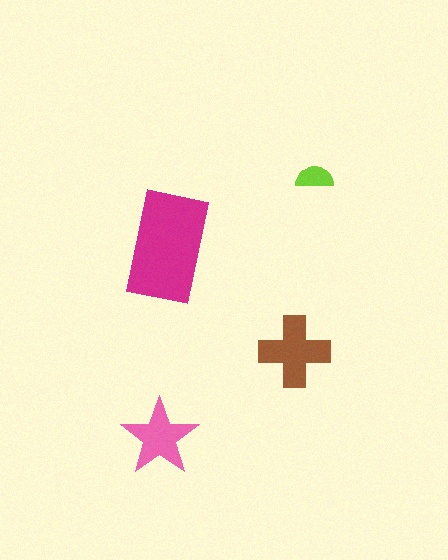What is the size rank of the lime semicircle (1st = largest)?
4th.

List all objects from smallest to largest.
The lime semicircle, the pink star, the brown cross, the magenta rectangle.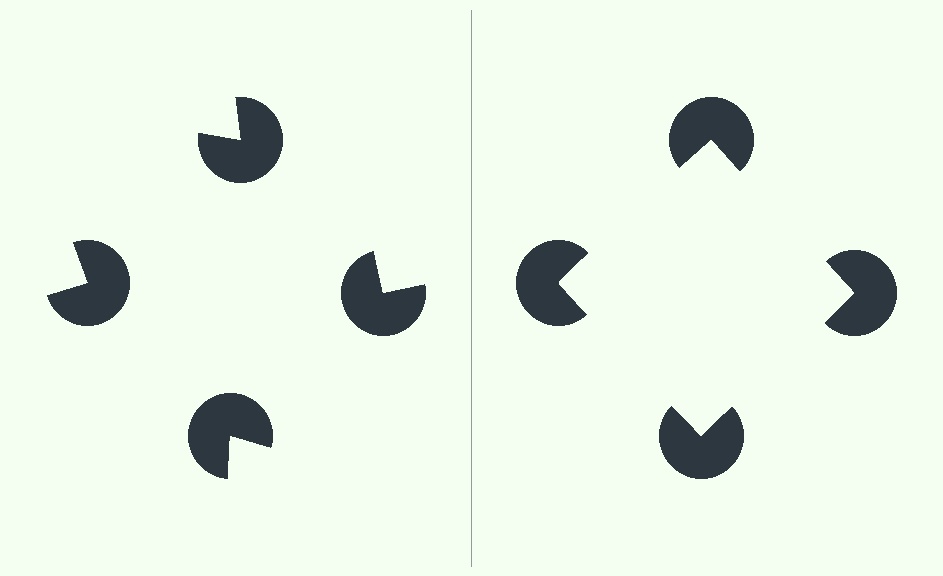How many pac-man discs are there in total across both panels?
8 — 4 on each side.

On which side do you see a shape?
An illusory square appears on the right side. On the left side the wedge cuts are rotated, so no coherent shape forms.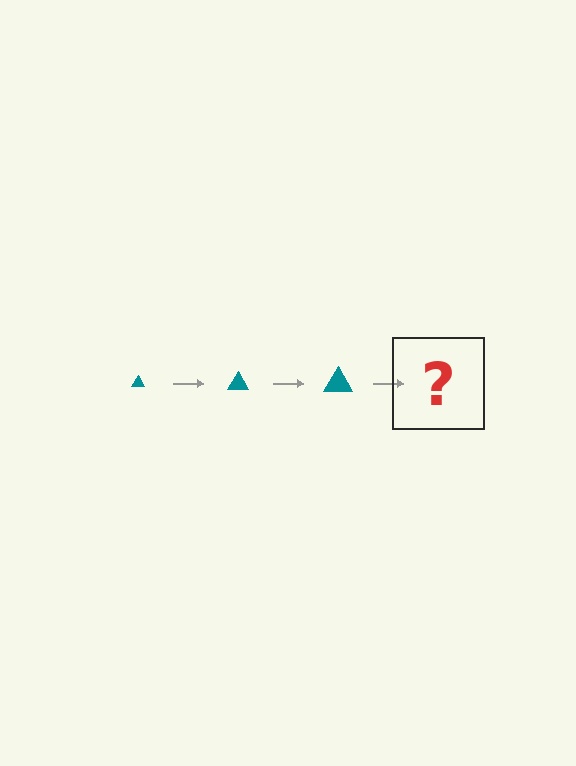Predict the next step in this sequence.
The next step is a teal triangle, larger than the previous one.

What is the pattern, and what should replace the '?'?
The pattern is that the triangle gets progressively larger each step. The '?' should be a teal triangle, larger than the previous one.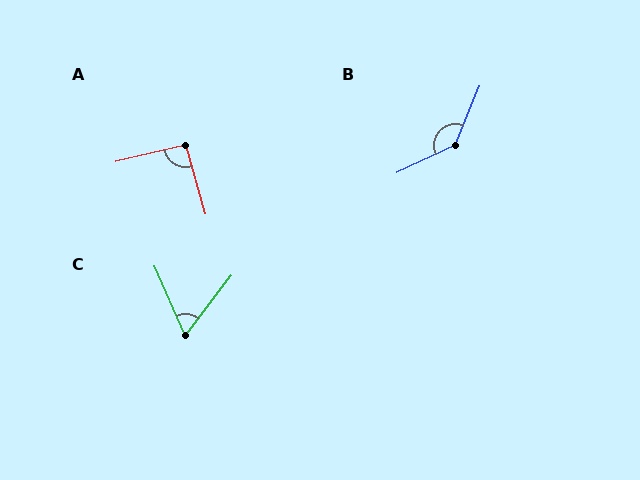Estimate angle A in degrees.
Approximately 92 degrees.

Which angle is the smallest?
C, at approximately 61 degrees.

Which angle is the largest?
B, at approximately 138 degrees.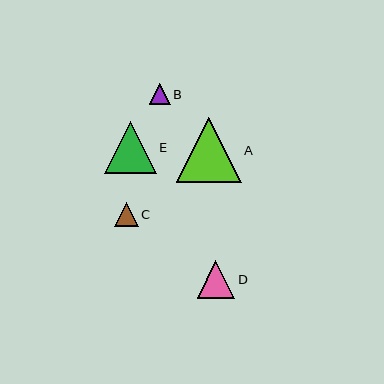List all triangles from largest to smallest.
From largest to smallest: A, E, D, C, B.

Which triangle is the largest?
Triangle A is the largest with a size of approximately 65 pixels.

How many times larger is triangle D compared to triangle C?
Triangle D is approximately 1.6 times the size of triangle C.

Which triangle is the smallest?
Triangle B is the smallest with a size of approximately 20 pixels.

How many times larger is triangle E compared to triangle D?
Triangle E is approximately 1.4 times the size of triangle D.